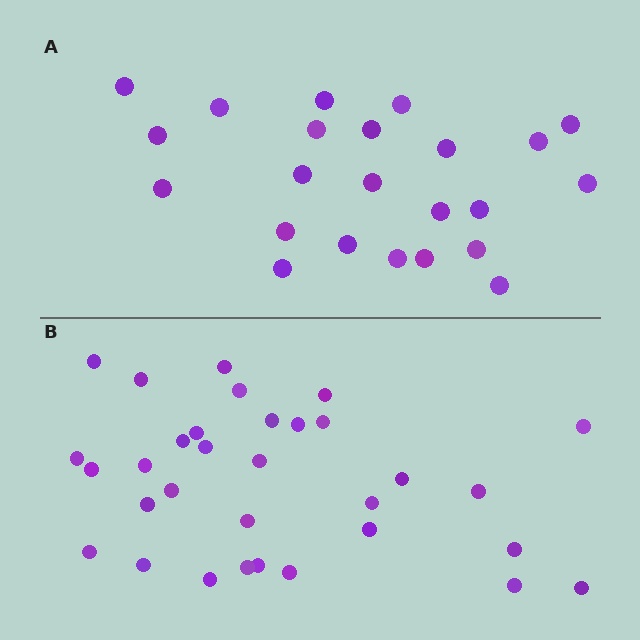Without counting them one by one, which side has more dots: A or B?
Region B (the bottom region) has more dots.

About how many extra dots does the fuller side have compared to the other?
Region B has roughly 8 or so more dots than region A.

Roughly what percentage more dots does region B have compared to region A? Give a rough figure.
About 40% more.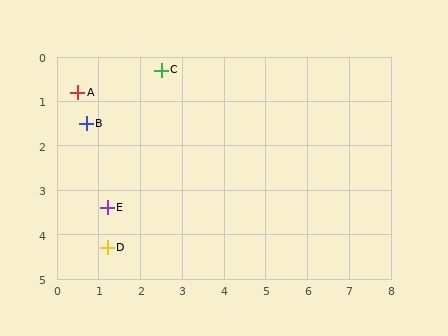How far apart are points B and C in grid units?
Points B and C are about 2.2 grid units apart.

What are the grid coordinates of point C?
Point C is at approximately (2.5, 0.3).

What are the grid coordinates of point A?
Point A is at approximately (0.5, 0.8).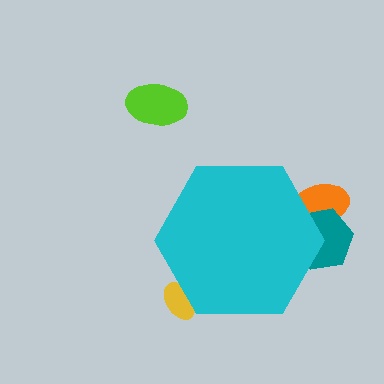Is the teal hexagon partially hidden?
Yes, the teal hexagon is partially hidden behind the cyan hexagon.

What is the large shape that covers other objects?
A cyan hexagon.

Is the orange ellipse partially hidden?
Yes, the orange ellipse is partially hidden behind the cyan hexagon.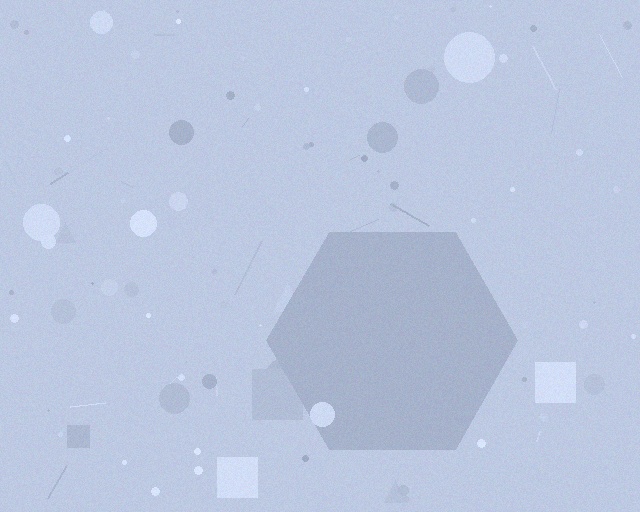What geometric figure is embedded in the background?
A hexagon is embedded in the background.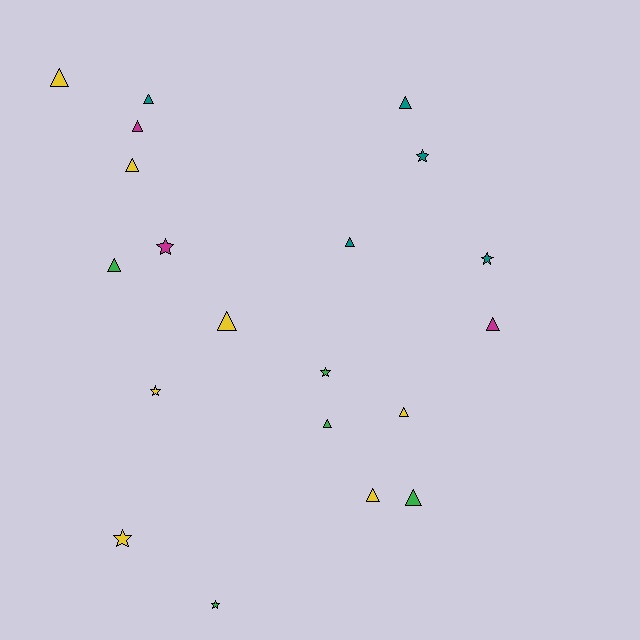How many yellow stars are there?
There are 2 yellow stars.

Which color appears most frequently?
Yellow, with 7 objects.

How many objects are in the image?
There are 20 objects.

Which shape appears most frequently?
Triangle, with 13 objects.